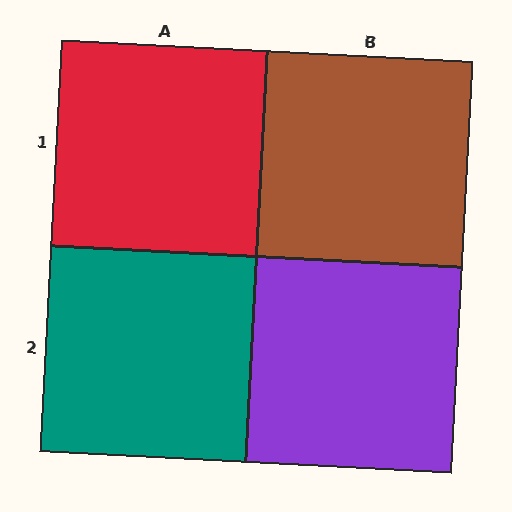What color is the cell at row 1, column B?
Brown.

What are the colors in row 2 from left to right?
Teal, purple.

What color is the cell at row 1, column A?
Red.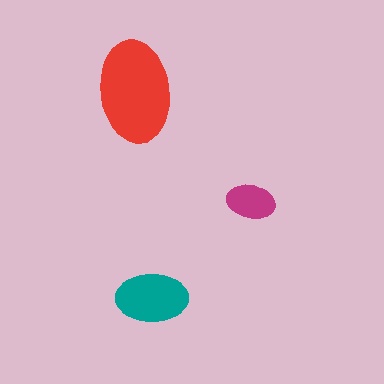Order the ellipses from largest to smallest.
the red one, the teal one, the magenta one.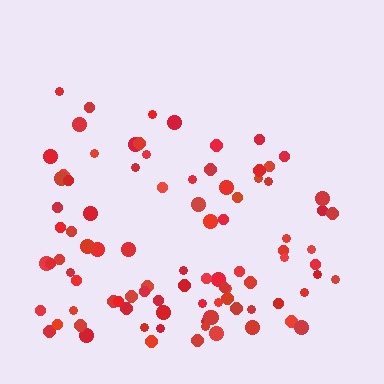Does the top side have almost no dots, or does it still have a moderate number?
Still a moderate number, just noticeably fewer than the bottom.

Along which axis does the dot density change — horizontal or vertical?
Vertical.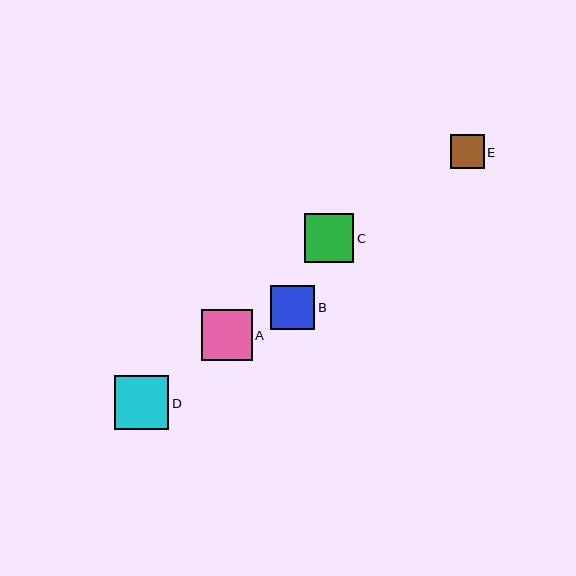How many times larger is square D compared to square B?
Square D is approximately 1.2 times the size of square B.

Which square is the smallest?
Square E is the smallest with a size of approximately 34 pixels.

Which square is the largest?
Square D is the largest with a size of approximately 54 pixels.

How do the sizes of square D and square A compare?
Square D and square A are approximately the same size.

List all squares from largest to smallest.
From largest to smallest: D, A, C, B, E.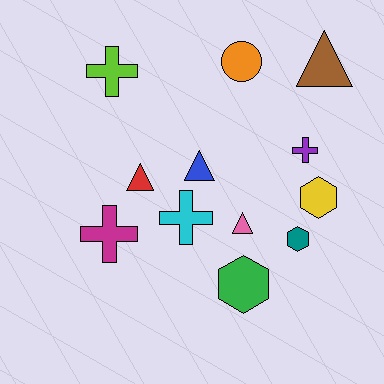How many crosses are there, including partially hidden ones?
There are 4 crosses.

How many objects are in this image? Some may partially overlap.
There are 12 objects.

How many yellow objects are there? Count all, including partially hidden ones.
There is 1 yellow object.